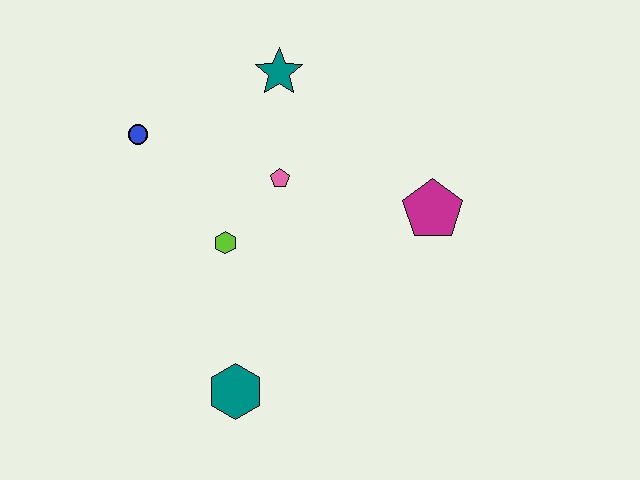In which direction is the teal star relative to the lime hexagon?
The teal star is above the lime hexagon.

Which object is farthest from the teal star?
The teal hexagon is farthest from the teal star.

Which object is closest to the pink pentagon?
The lime hexagon is closest to the pink pentagon.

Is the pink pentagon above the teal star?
No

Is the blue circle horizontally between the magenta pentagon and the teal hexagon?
No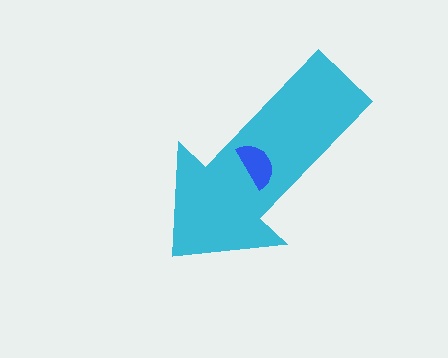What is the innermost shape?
The blue semicircle.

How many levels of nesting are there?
2.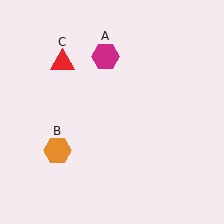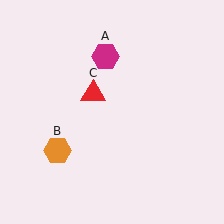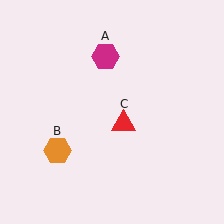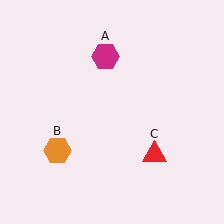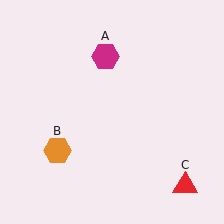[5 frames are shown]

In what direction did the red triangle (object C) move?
The red triangle (object C) moved down and to the right.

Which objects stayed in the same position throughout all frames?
Magenta hexagon (object A) and orange hexagon (object B) remained stationary.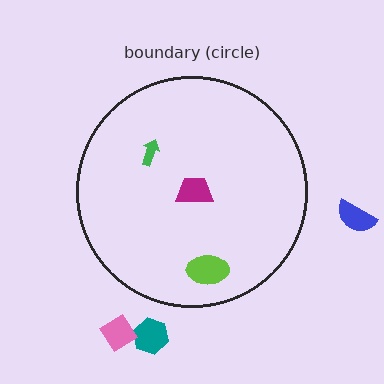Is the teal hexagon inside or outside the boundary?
Outside.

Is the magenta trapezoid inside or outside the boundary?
Inside.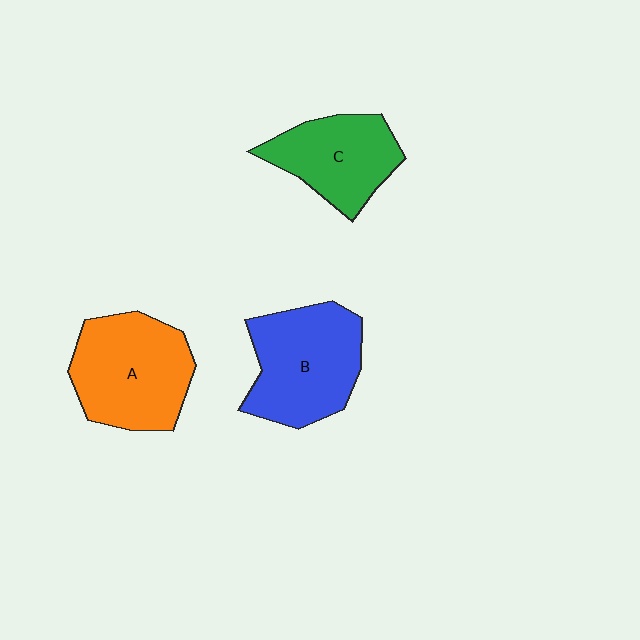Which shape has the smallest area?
Shape C (green).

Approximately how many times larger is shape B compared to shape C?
Approximately 1.3 times.